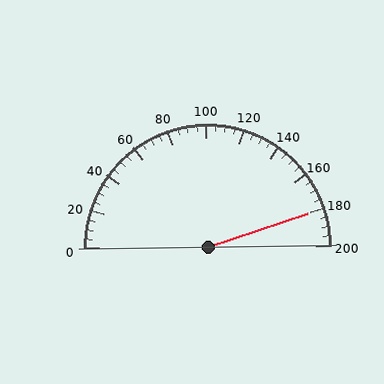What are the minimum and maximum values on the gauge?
The gauge ranges from 0 to 200.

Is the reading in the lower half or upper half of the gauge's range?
The reading is in the upper half of the range (0 to 200).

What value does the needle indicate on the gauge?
The needle indicates approximately 180.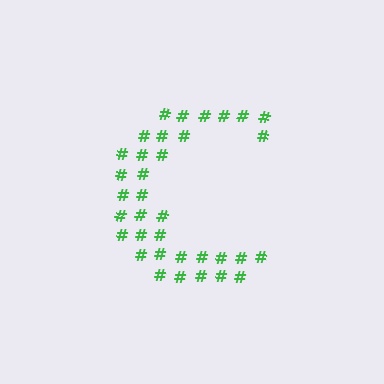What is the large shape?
The large shape is the letter C.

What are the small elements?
The small elements are hash symbols.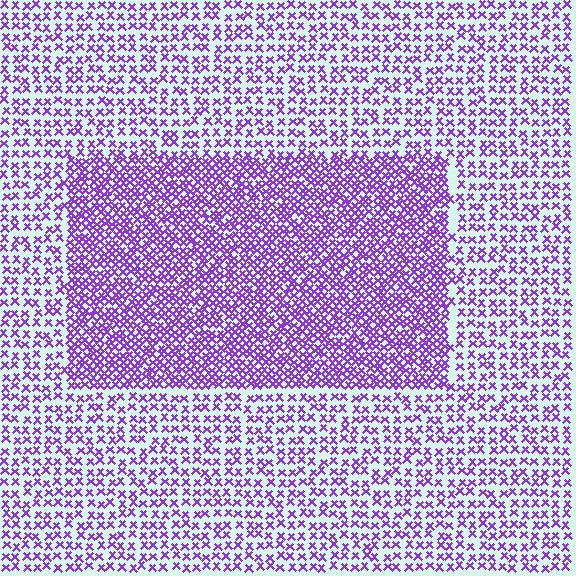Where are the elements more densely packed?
The elements are more densely packed inside the rectangle boundary.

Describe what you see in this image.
The image contains small purple elements arranged at two different densities. A rectangle-shaped region is visible where the elements are more densely packed than the surrounding area.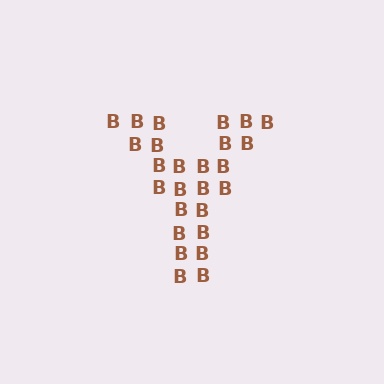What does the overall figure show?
The overall figure shows the letter Y.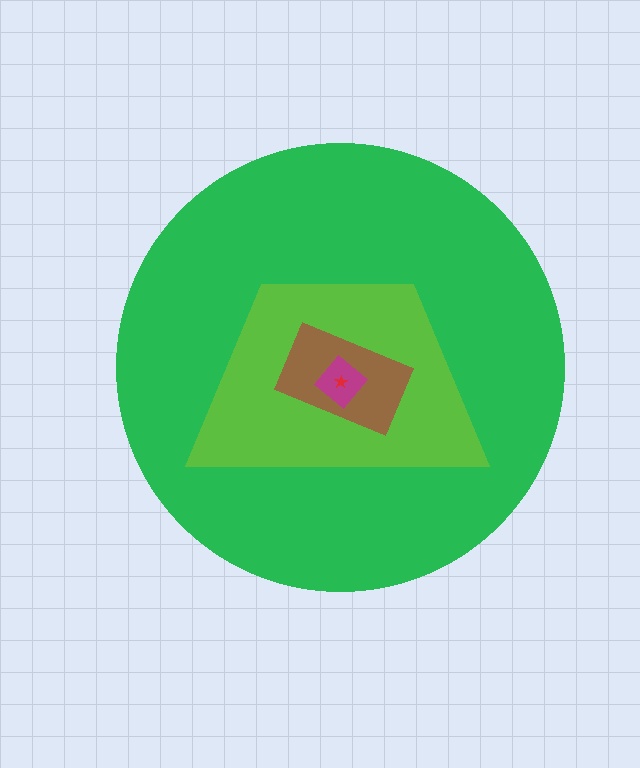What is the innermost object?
The red star.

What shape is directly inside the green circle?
The lime trapezoid.